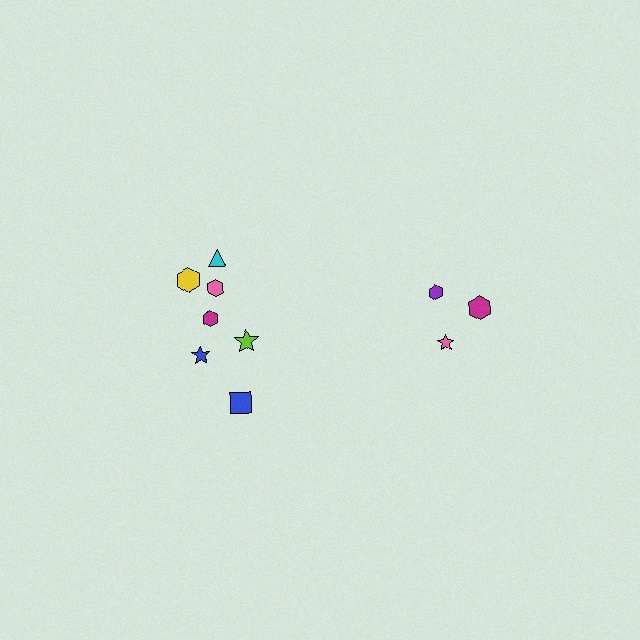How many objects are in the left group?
There are 7 objects.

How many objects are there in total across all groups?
There are 10 objects.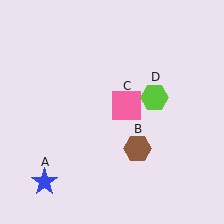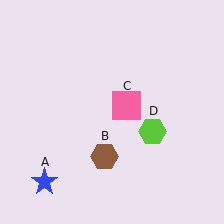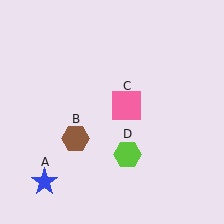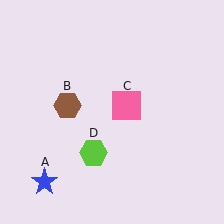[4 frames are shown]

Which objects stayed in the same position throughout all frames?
Blue star (object A) and pink square (object C) remained stationary.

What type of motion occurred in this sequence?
The brown hexagon (object B), lime hexagon (object D) rotated clockwise around the center of the scene.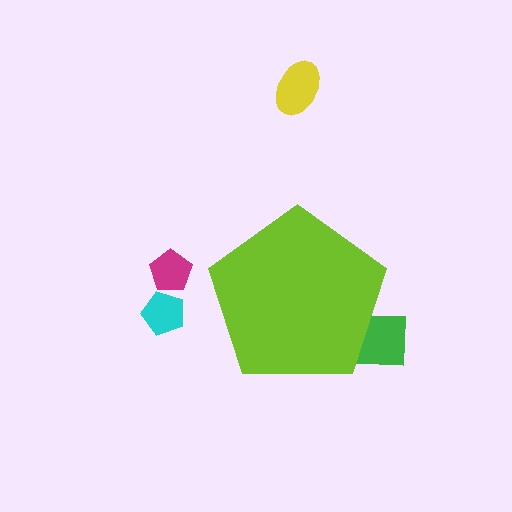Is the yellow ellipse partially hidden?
No, the yellow ellipse is fully visible.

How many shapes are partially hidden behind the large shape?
1 shape is partially hidden.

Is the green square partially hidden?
Yes, the green square is partially hidden behind the lime pentagon.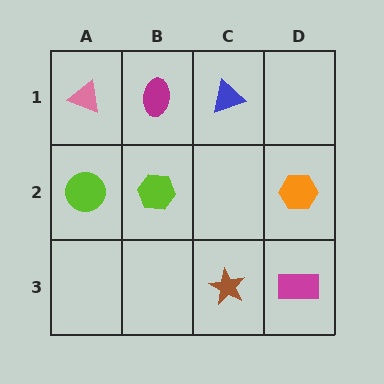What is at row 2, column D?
An orange hexagon.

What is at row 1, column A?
A pink triangle.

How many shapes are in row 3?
2 shapes.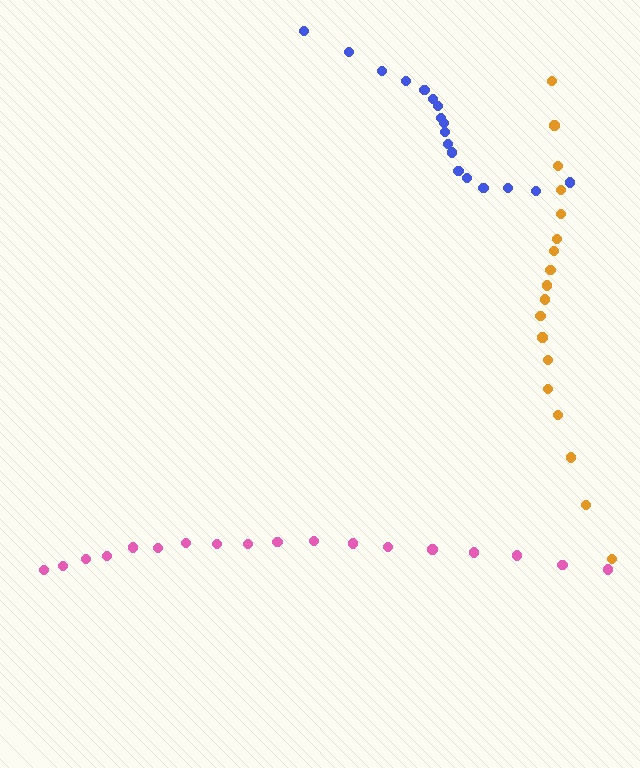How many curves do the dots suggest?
There are 3 distinct paths.